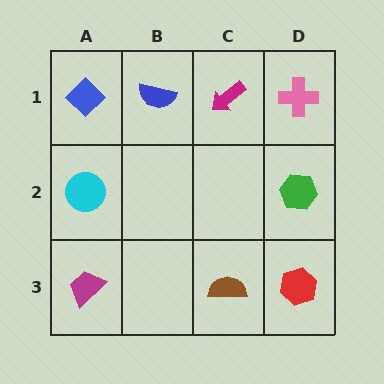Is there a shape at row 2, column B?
No, that cell is empty.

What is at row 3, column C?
A brown semicircle.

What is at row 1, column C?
A magenta arrow.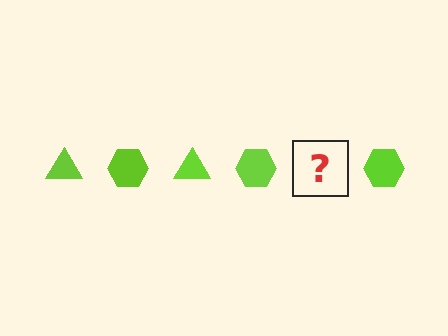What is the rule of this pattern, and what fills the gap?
The rule is that the pattern cycles through triangle, hexagon shapes in lime. The gap should be filled with a lime triangle.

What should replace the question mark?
The question mark should be replaced with a lime triangle.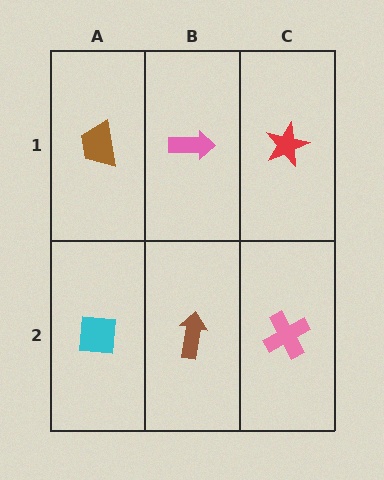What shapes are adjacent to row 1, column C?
A pink cross (row 2, column C), a pink arrow (row 1, column B).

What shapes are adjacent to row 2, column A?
A brown trapezoid (row 1, column A), a brown arrow (row 2, column B).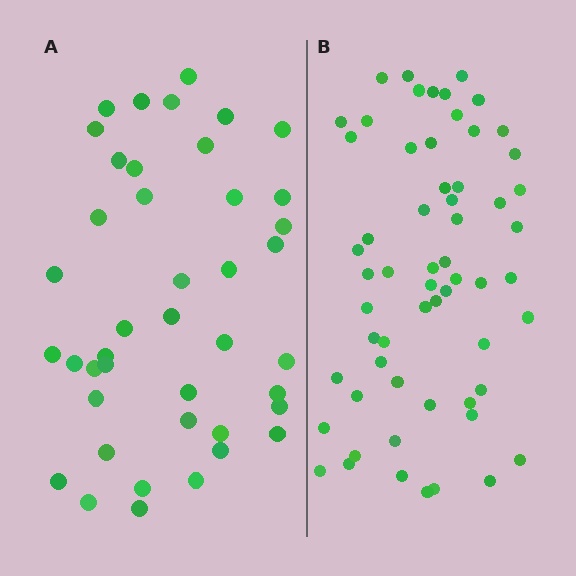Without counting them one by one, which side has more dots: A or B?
Region B (the right region) has more dots.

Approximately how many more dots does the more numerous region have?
Region B has approximately 20 more dots than region A.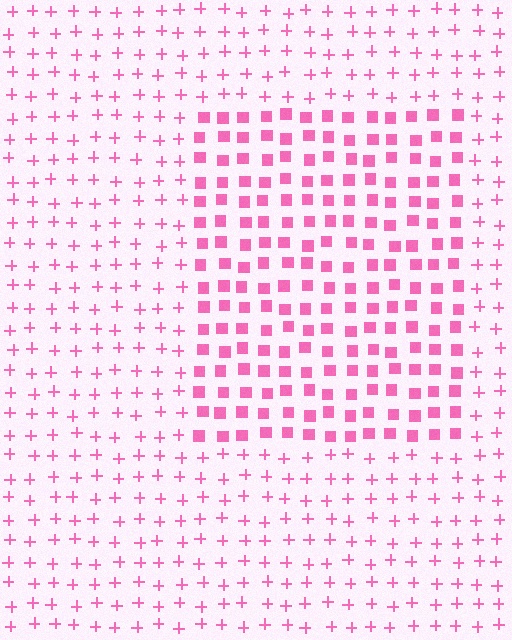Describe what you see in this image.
The image is filled with small pink elements arranged in a uniform grid. A rectangle-shaped region contains squares, while the surrounding area contains plus signs. The boundary is defined purely by the change in element shape.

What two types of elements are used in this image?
The image uses squares inside the rectangle region and plus signs outside it.